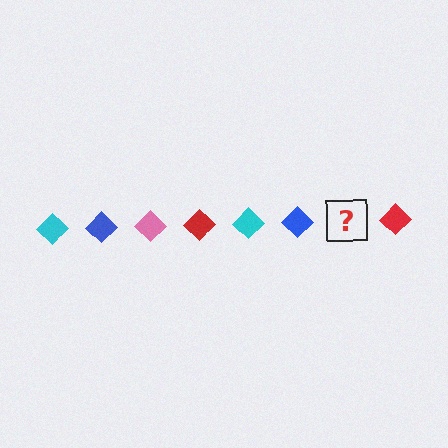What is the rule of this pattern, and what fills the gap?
The rule is that the pattern cycles through cyan, blue, pink, red diamonds. The gap should be filled with a pink diamond.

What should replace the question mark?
The question mark should be replaced with a pink diamond.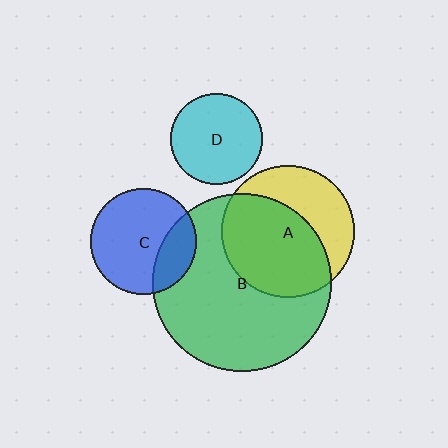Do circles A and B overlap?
Yes.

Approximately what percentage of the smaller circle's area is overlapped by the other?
Approximately 60%.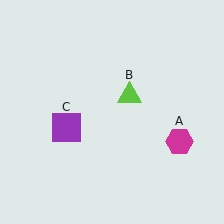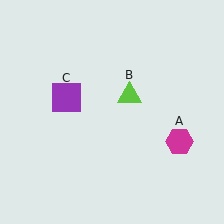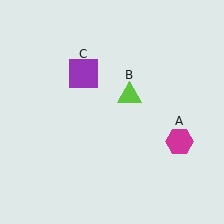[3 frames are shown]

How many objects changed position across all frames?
1 object changed position: purple square (object C).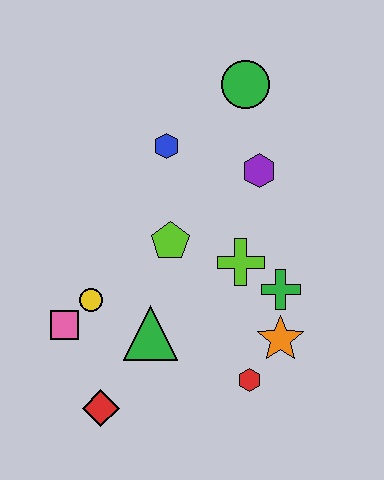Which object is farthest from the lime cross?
The red diamond is farthest from the lime cross.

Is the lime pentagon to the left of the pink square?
No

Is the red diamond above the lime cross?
No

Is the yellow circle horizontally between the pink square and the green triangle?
Yes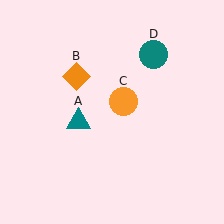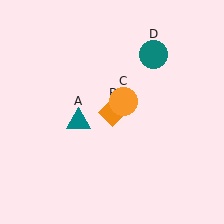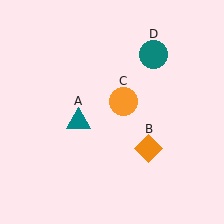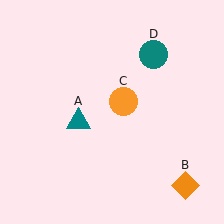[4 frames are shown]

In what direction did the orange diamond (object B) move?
The orange diamond (object B) moved down and to the right.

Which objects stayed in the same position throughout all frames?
Teal triangle (object A) and orange circle (object C) and teal circle (object D) remained stationary.